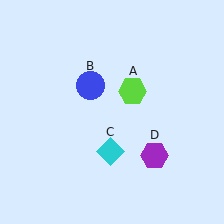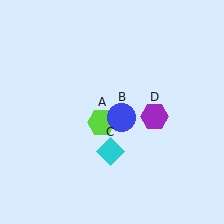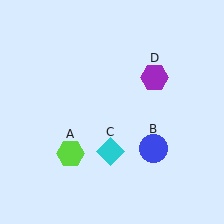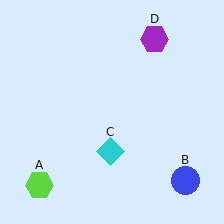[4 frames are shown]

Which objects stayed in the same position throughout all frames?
Cyan diamond (object C) remained stationary.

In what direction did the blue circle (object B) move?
The blue circle (object B) moved down and to the right.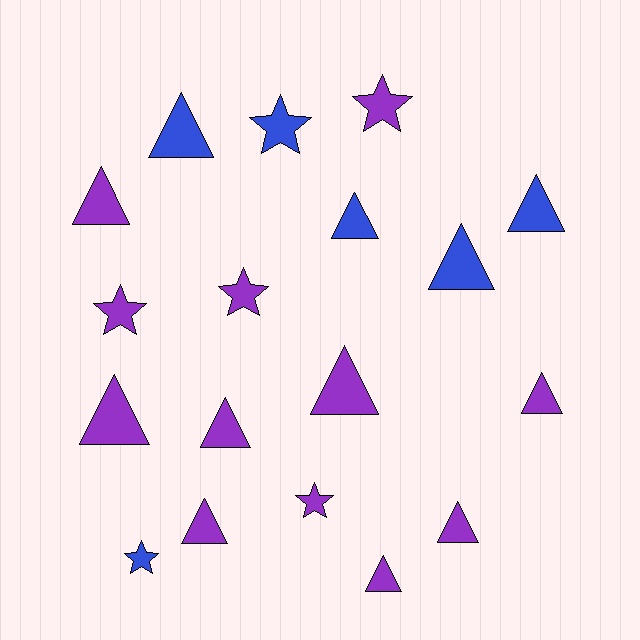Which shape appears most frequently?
Triangle, with 12 objects.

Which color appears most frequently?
Purple, with 12 objects.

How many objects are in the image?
There are 18 objects.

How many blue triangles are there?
There are 4 blue triangles.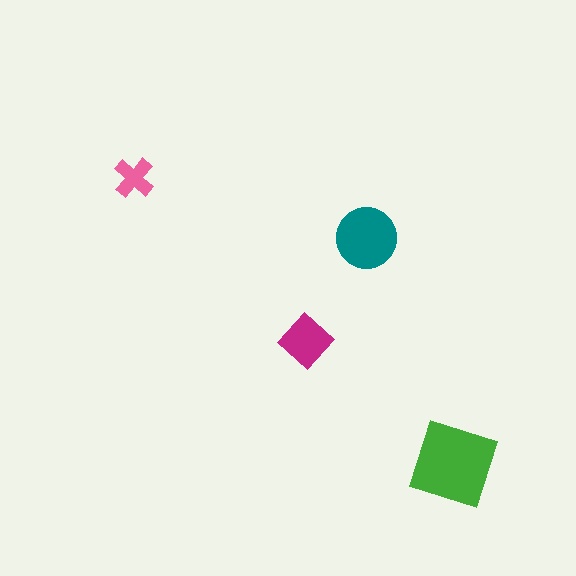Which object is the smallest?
The pink cross.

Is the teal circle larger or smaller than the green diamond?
Smaller.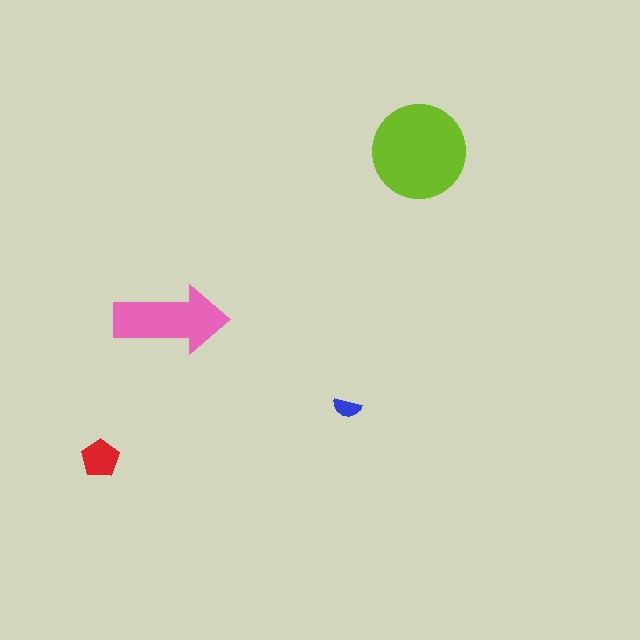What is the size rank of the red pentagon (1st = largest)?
3rd.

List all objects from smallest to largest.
The blue semicircle, the red pentagon, the pink arrow, the lime circle.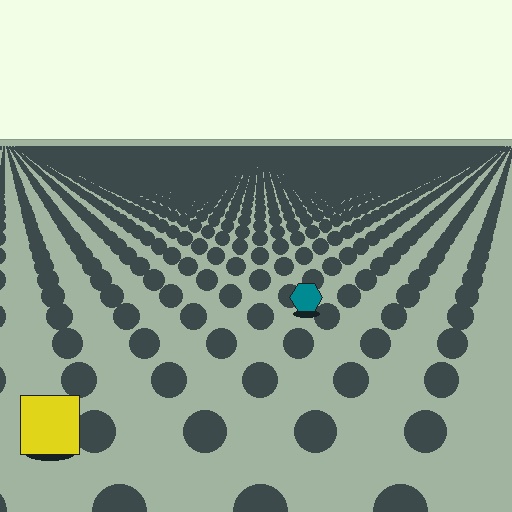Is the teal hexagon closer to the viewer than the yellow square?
No. The yellow square is closer — you can tell from the texture gradient: the ground texture is coarser near it.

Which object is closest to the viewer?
The yellow square is closest. The texture marks near it are larger and more spread out.